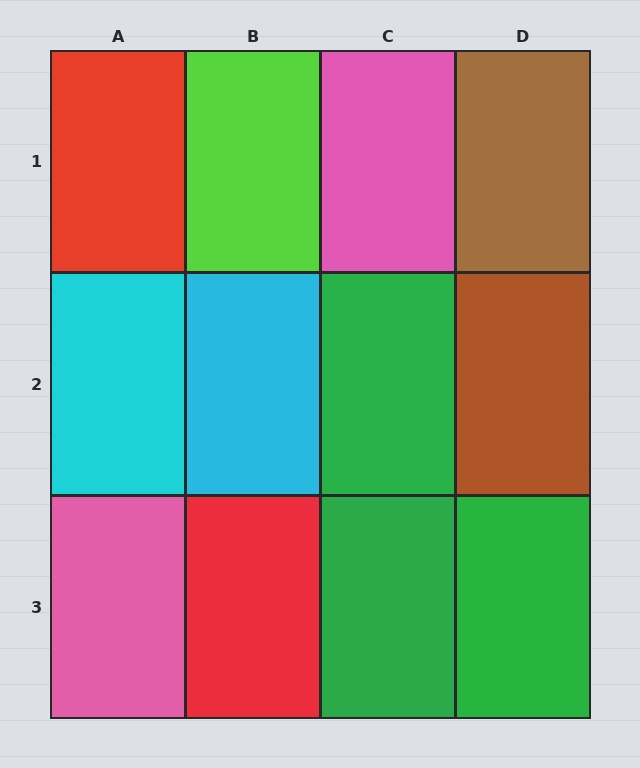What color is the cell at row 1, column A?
Red.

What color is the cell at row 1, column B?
Lime.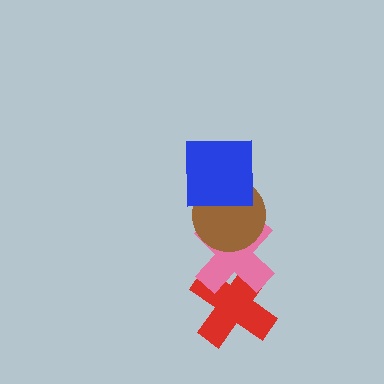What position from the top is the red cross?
The red cross is 4th from the top.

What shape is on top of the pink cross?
The brown circle is on top of the pink cross.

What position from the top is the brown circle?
The brown circle is 2nd from the top.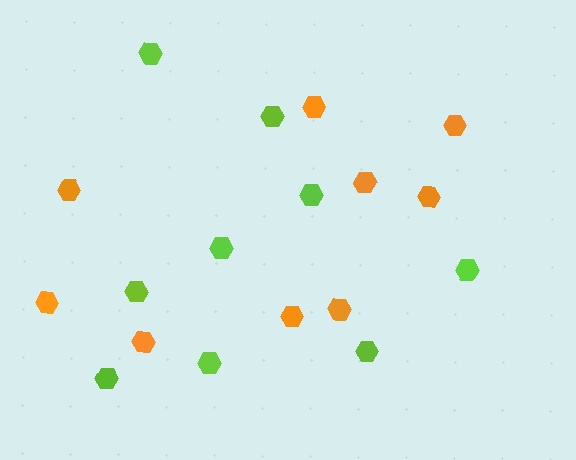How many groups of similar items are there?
There are 2 groups: one group of lime hexagons (9) and one group of orange hexagons (9).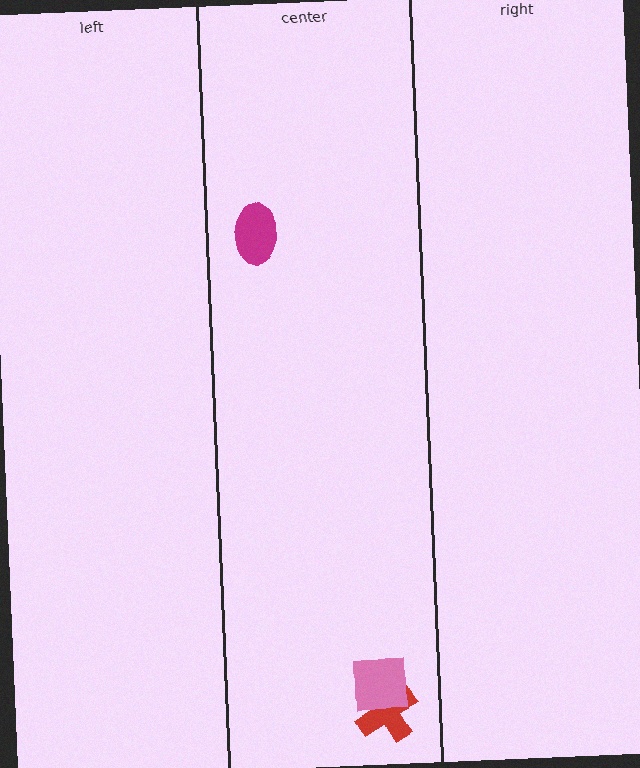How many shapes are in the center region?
3.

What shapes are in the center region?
The red cross, the magenta ellipse, the pink square.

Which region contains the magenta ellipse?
The center region.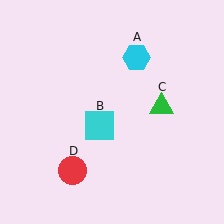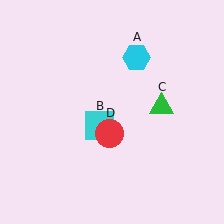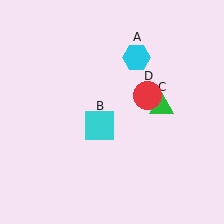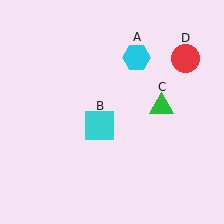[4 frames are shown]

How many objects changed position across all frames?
1 object changed position: red circle (object D).